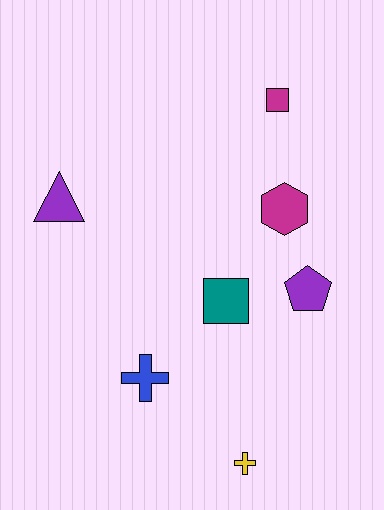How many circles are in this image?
There are no circles.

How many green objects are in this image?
There are no green objects.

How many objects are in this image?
There are 7 objects.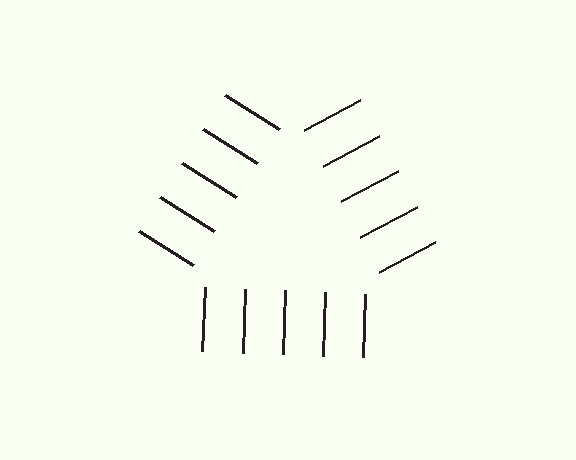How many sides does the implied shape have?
3 sides — the line-ends trace a triangle.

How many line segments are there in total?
15 — 5 along each of the 3 edges.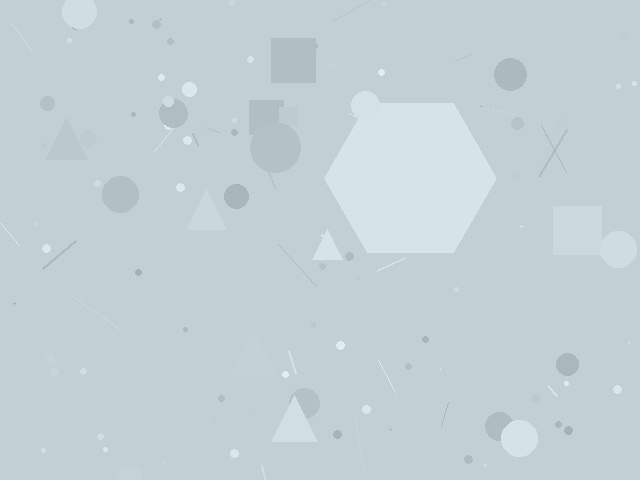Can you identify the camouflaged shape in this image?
The camouflaged shape is a hexagon.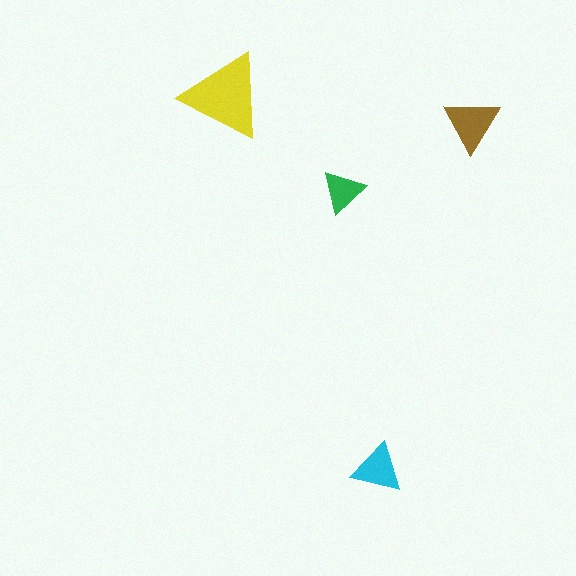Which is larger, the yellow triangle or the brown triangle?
The yellow one.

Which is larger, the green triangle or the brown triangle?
The brown one.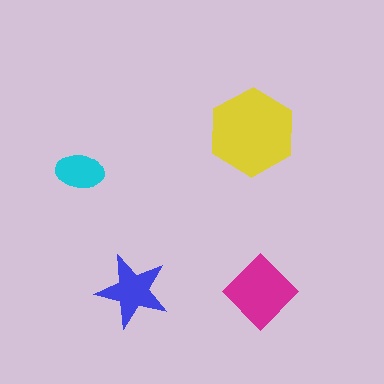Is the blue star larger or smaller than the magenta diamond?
Smaller.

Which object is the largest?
The yellow hexagon.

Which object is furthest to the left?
The cyan ellipse is leftmost.